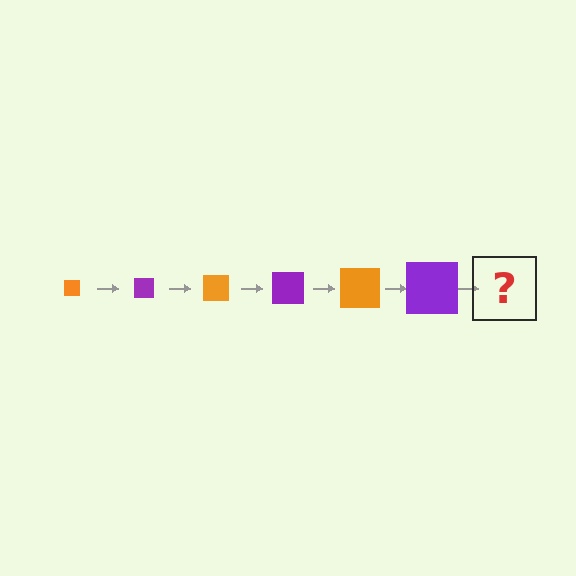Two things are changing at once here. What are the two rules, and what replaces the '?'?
The two rules are that the square grows larger each step and the color cycles through orange and purple. The '?' should be an orange square, larger than the previous one.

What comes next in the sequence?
The next element should be an orange square, larger than the previous one.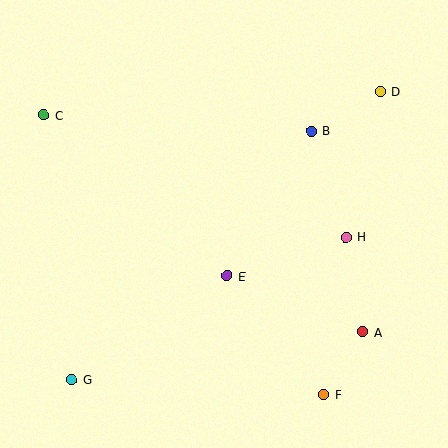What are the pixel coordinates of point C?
Point C is at (44, 115).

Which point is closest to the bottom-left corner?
Point G is closest to the bottom-left corner.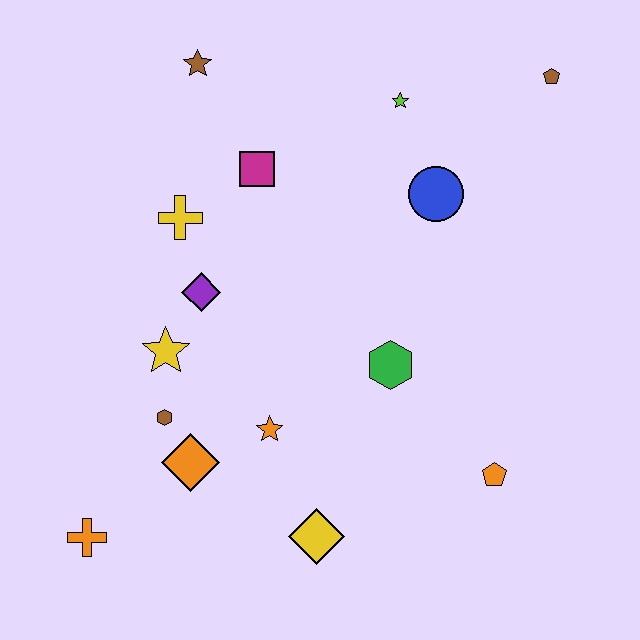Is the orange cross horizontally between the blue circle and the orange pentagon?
No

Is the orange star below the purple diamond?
Yes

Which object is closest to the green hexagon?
The orange star is closest to the green hexagon.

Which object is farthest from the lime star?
The orange cross is farthest from the lime star.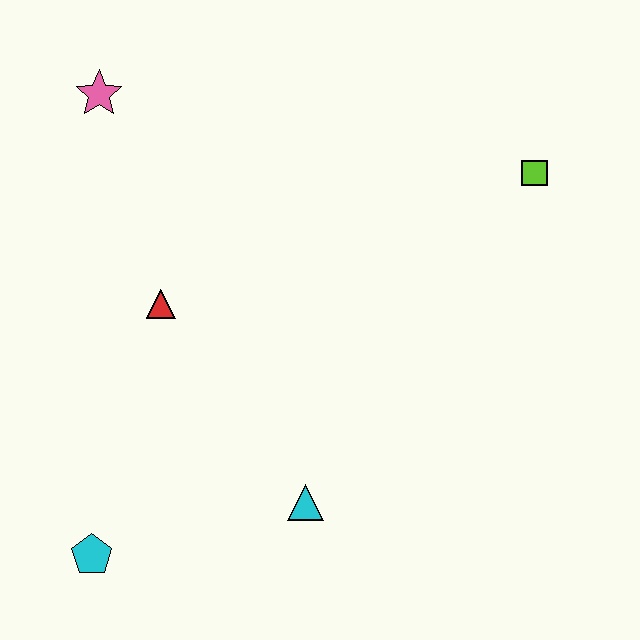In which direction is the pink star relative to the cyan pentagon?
The pink star is above the cyan pentagon.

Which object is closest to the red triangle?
The pink star is closest to the red triangle.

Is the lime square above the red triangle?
Yes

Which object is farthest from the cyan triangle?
The pink star is farthest from the cyan triangle.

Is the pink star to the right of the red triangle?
No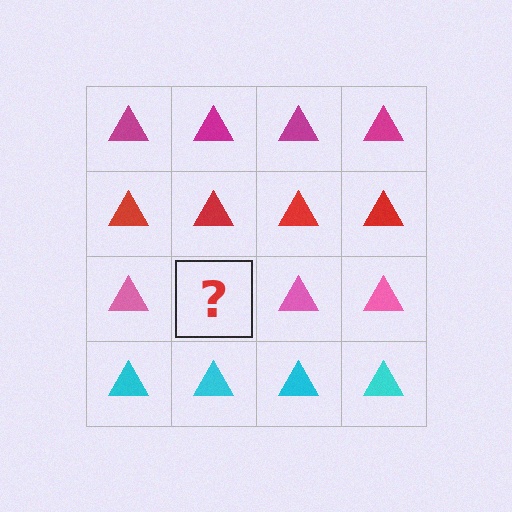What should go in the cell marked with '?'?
The missing cell should contain a pink triangle.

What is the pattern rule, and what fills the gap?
The rule is that each row has a consistent color. The gap should be filled with a pink triangle.